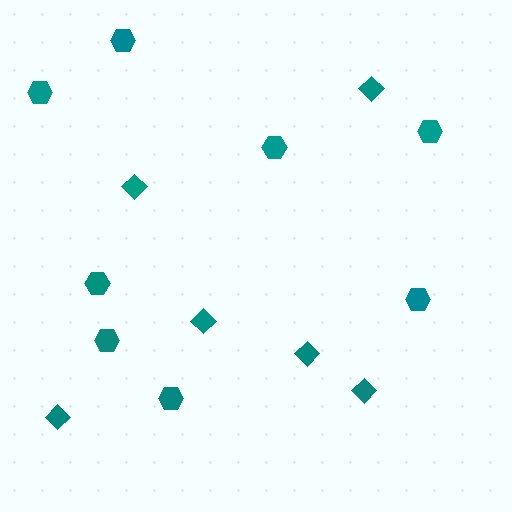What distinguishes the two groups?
There are 2 groups: one group of hexagons (8) and one group of diamonds (6).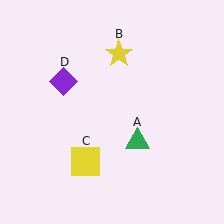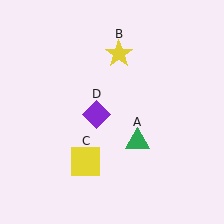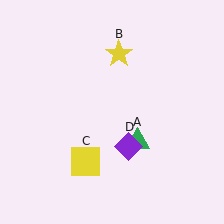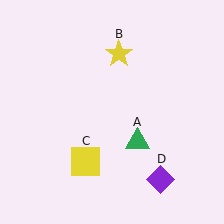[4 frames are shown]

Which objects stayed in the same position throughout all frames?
Green triangle (object A) and yellow star (object B) and yellow square (object C) remained stationary.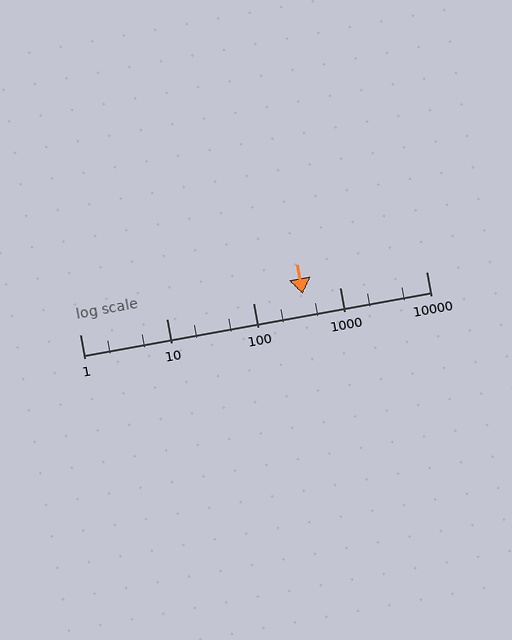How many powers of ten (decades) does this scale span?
The scale spans 4 decades, from 1 to 10000.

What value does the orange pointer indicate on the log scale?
The pointer indicates approximately 370.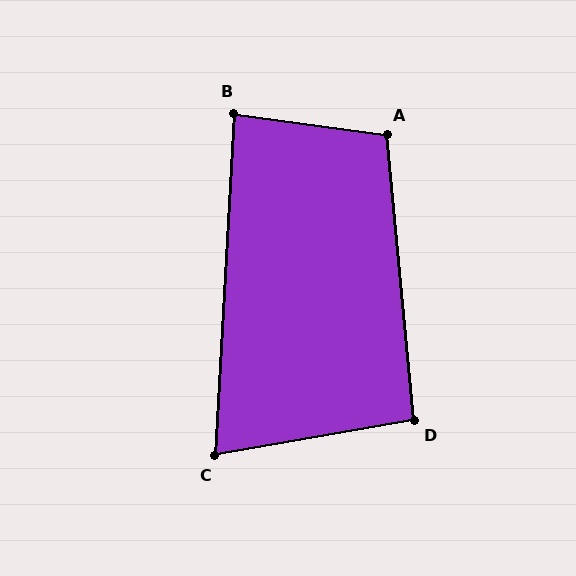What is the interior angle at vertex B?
Approximately 85 degrees (approximately right).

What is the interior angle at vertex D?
Approximately 95 degrees (approximately right).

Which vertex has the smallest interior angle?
C, at approximately 77 degrees.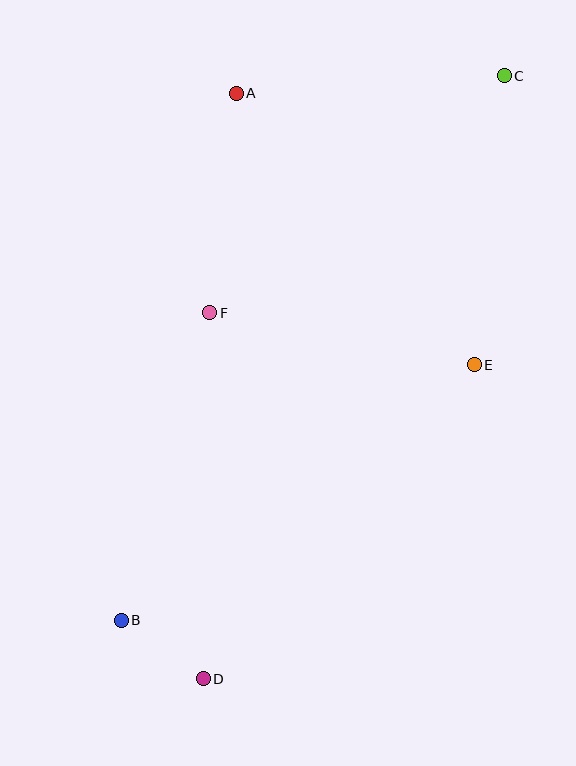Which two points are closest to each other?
Points B and D are closest to each other.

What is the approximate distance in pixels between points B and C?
The distance between B and C is approximately 666 pixels.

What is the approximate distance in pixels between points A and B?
The distance between A and B is approximately 539 pixels.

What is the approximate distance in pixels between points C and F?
The distance between C and F is approximately 378 pixels.